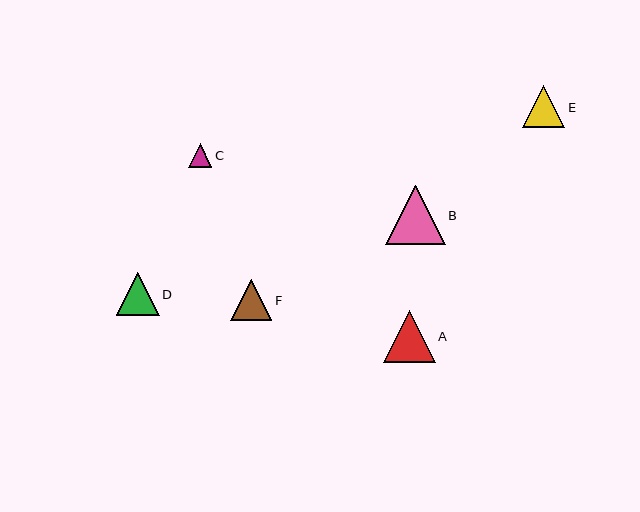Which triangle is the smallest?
Triangle C is the smallest with a size of approximately 24 pixels.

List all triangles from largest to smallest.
From largest to smallest: B, A, D, E, F, C.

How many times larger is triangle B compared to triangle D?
Triangle B is approximately 1.4 times the size of triangle D.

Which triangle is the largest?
Triangle B is the largest with a size of approximately 60 pixels.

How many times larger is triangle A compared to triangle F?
Triangle A is approximately 1.3 times the size of triangle F.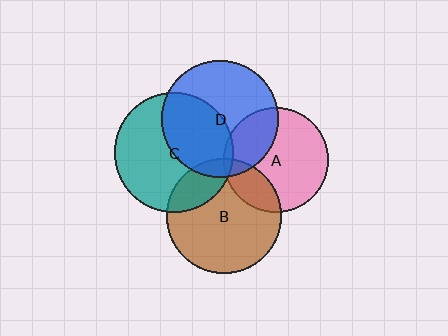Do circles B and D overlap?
Yes.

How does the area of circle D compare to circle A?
Approximately 1.3 times.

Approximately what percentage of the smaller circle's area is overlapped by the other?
Approximately 10%.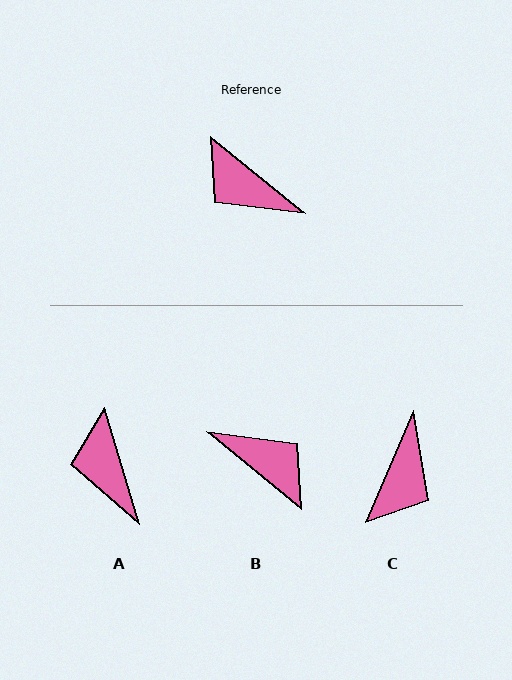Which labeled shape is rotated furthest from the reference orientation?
B, about 180 degrees away.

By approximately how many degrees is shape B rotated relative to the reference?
Approximately 180 degrees counter-clockwise.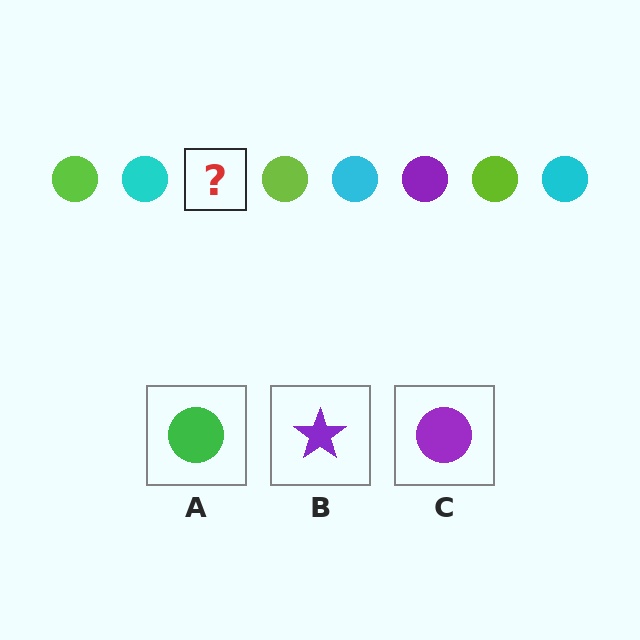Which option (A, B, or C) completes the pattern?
C.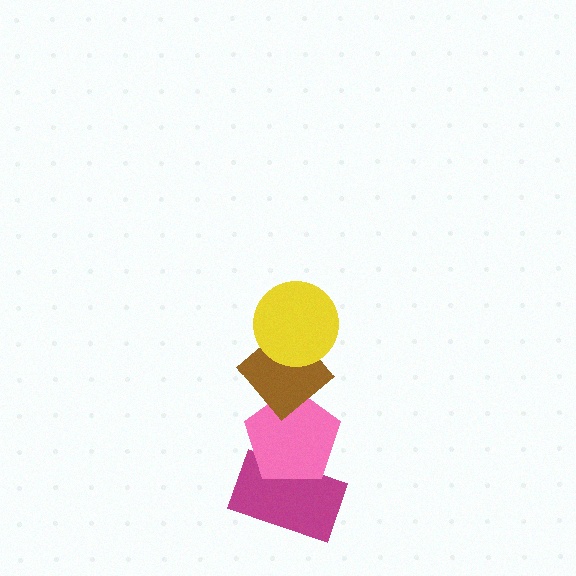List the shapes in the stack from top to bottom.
From top to bottom: the yellow circle, the brown diamond, the pink pentagon, the magenta rectangle.